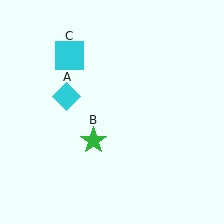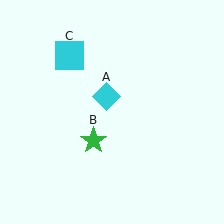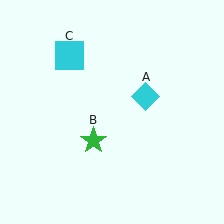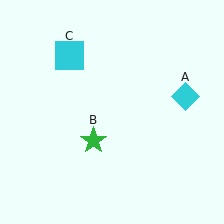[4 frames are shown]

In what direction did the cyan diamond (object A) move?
The cyan diamond (object A) moved right.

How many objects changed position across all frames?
1 object changed position: cyan diamond (object A).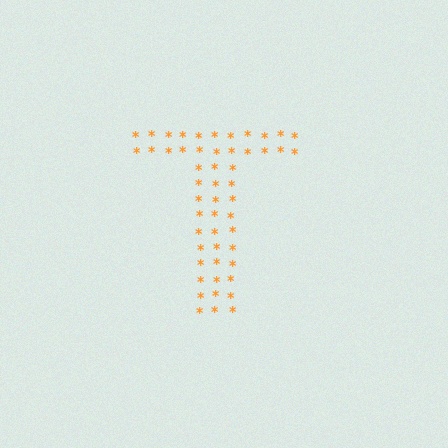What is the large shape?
The large shape is the letter T.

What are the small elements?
The small elements are asterisks.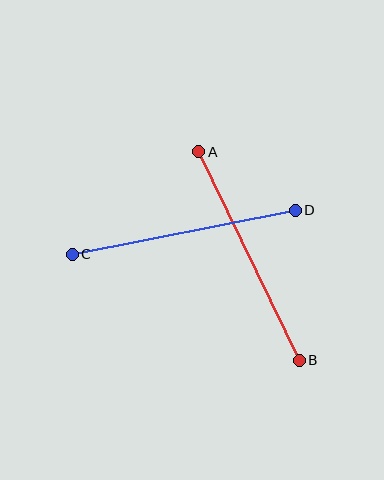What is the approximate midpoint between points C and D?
The midpoint is at approximately (184, 232) pixels.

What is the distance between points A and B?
The distance is approximately 231 pixels.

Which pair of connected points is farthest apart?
Points A and B are farthest apart.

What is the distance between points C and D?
The distance is approximately 228 pixels.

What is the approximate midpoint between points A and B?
The midpoint is at approximately (249, 256) pixels.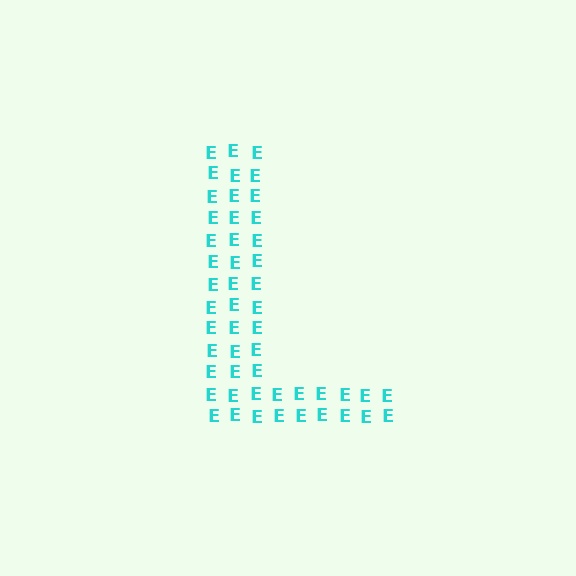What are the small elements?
The small elements are letter E's.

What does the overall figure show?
The overall figure shows the letter L.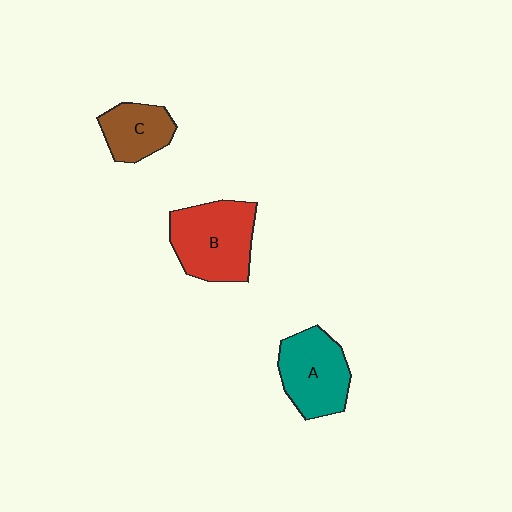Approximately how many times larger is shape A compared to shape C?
Approximately 1.5 times.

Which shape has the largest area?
Shape B (red).